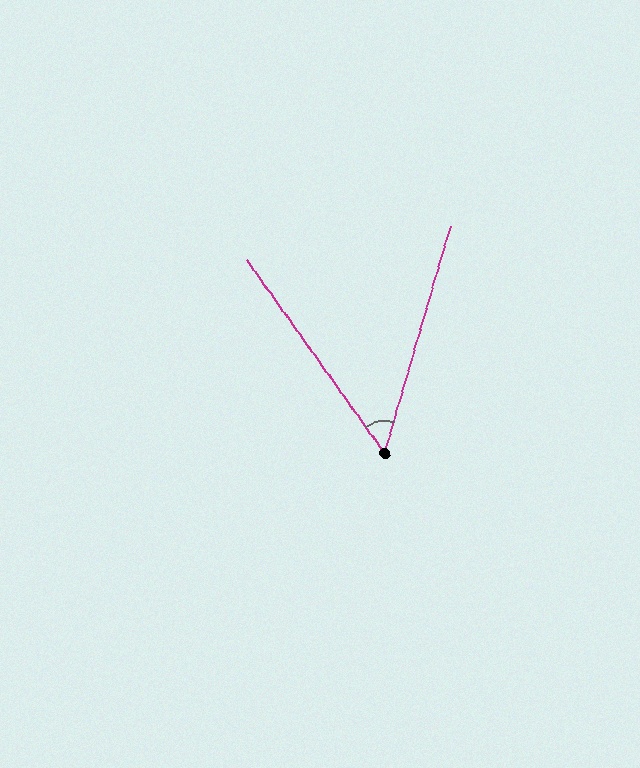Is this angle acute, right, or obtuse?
It is acute.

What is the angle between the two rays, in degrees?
Approximately 52 degrees.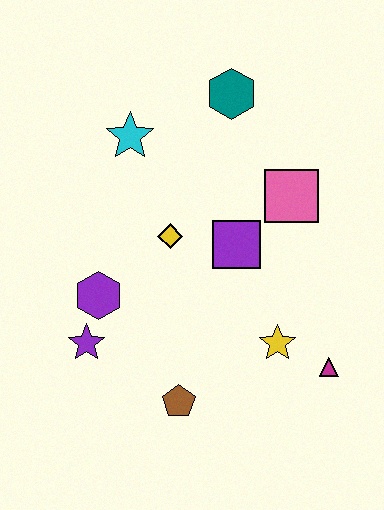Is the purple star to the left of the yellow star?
Yes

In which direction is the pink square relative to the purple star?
The pink square is to the right of the purple star.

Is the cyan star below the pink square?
No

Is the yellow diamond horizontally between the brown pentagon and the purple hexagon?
Yes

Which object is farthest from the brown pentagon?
The teal hexagon is farthest from the brown pentagon.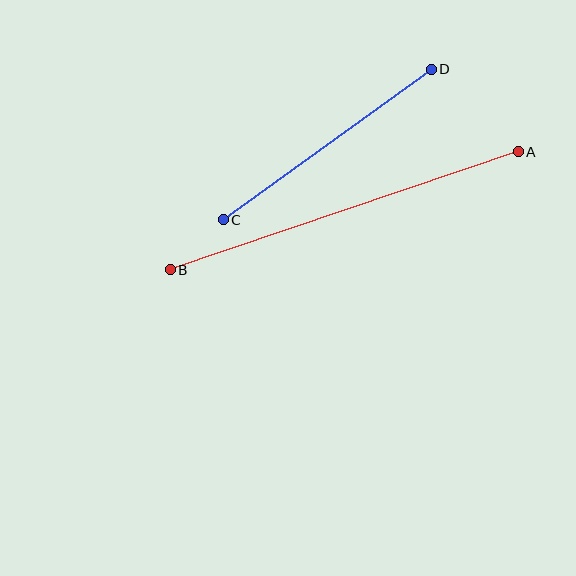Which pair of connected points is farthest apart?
Points A and B are farthest apart.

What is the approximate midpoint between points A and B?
The midpoint is at approximately (344, 211) pixels.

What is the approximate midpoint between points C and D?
The midpoint is at approximately (327, 145) pixels.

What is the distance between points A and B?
The distance is approximately 367 pixels.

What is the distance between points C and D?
The distance is approximately 257 pixels.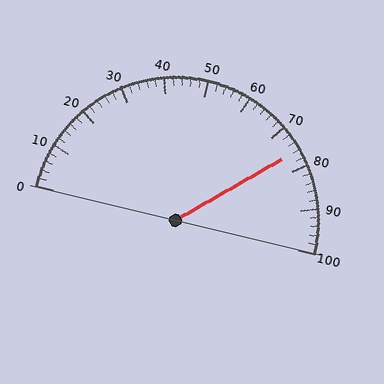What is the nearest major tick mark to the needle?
The nearest major tick mark is 80.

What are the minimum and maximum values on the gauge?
The gauge ranges from 0 to 100.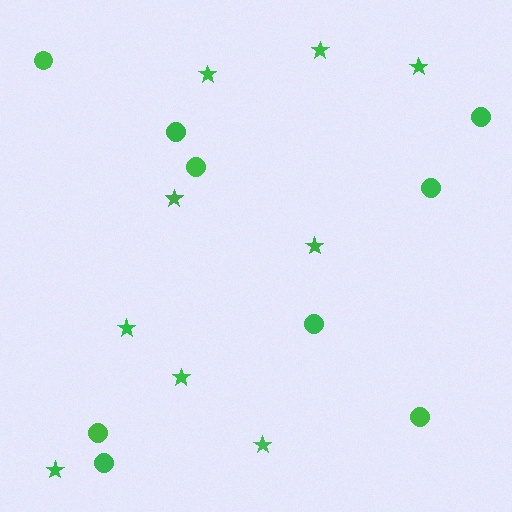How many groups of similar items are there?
There are 2 groups: one group of circles (9) and one group of stars (9).